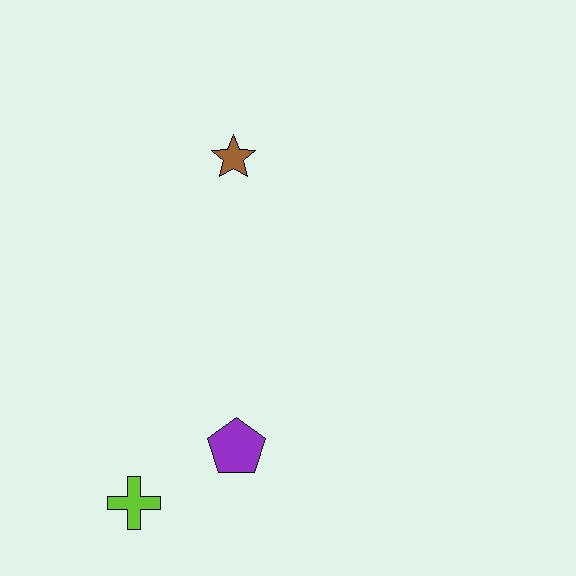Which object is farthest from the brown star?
The lime cross is farthest from the brown star.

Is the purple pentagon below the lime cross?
No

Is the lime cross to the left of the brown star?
Yes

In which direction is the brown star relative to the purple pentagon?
The brown star is above the purple pentagon.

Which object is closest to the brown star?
The purple pentagon is closest to the brown star.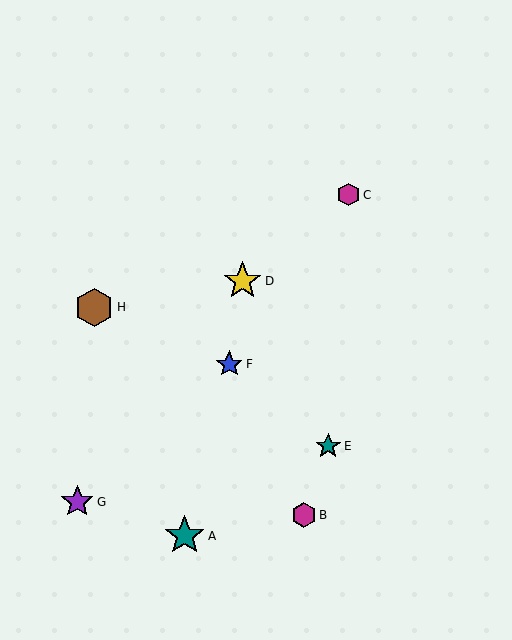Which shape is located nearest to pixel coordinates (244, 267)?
The yellow star (labeled D) at (243, 281) is nearest to that location.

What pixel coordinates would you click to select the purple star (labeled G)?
Click at (77, 502) to select the purple star G.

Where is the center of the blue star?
The center of the blue star is at (229, 364).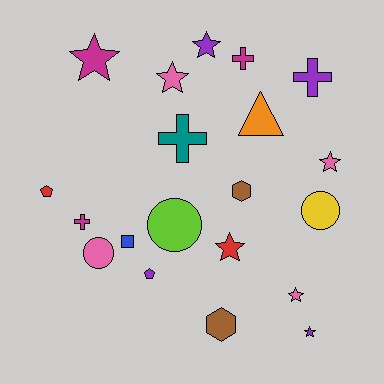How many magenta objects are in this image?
There are 3 magenta objects.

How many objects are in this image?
There are 20 objects.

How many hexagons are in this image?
There are 2 hexagons.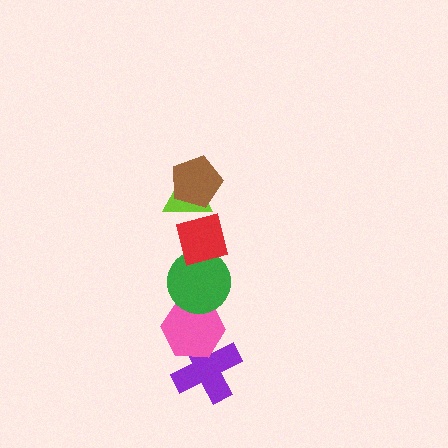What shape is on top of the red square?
The lime triangle is on top of the red square.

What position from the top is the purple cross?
The purple cross is 6th from the top.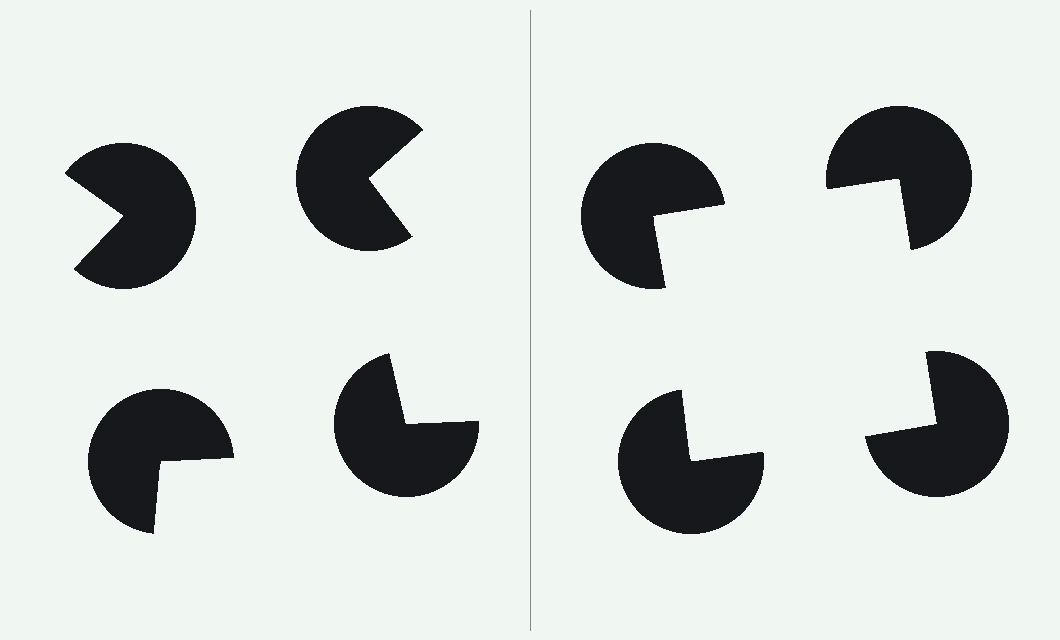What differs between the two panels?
The pac-man discs are positioned identically on both sides; only the wedge orientations differ. On the right they align to a square; on the left they are misaligned.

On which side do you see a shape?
An illusory square appears on the right side. On the left side the wedge cuts are rotated, so no coherent shape forms.